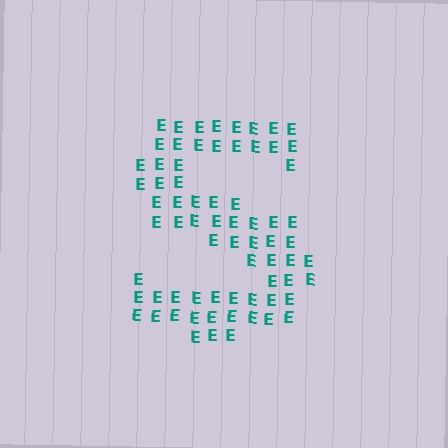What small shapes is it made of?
It is made of small letter E's.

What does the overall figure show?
The overall figure shows the letter S.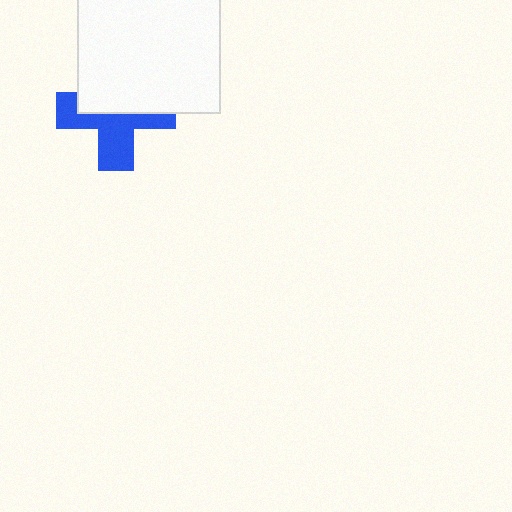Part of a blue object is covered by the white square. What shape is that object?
It is a cross.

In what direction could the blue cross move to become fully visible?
The blue cross could move down. That would shift it out from behind the white square entirely.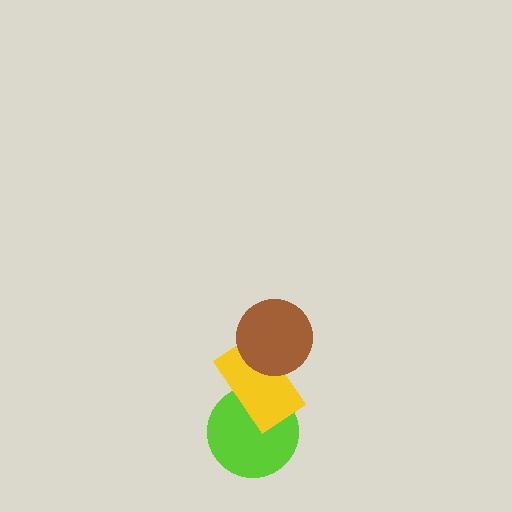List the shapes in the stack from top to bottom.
From top to bottom: the brown circle, the yellow rectangle, the lime circle.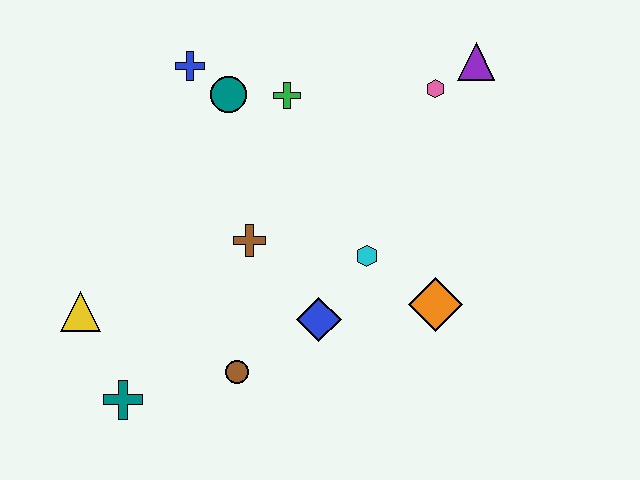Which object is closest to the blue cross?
The teal circle is closest to the blue cross.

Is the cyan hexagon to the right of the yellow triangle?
Yes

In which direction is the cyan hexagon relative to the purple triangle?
The cyan hexagon is below the purple triangle.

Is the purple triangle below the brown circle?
No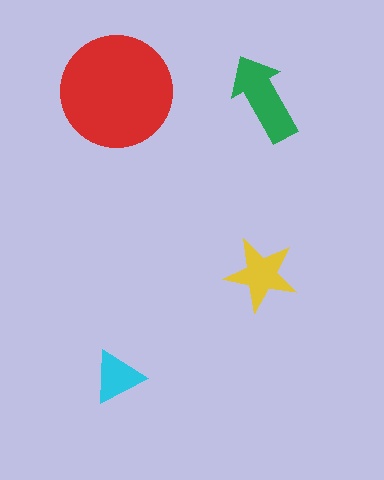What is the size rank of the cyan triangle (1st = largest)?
4th.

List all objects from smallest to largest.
The cyan triangle, the yellow star, the green arrow, the red circle.